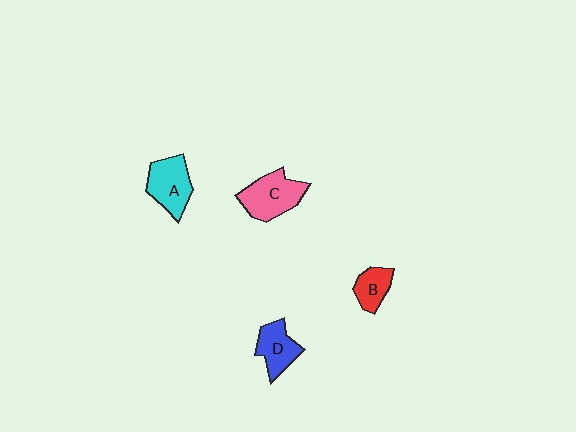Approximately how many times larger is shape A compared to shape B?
Approximately 1.6 times.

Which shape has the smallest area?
Shape B (red).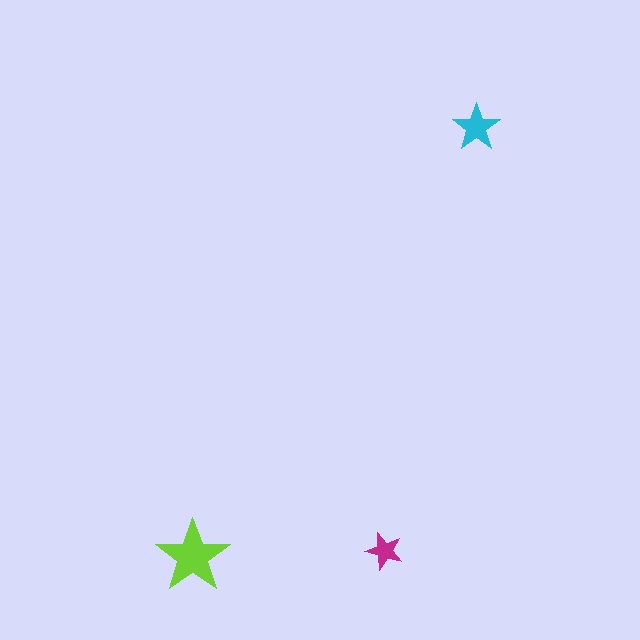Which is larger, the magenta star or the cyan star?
The cyan one.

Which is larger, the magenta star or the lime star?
The lime one.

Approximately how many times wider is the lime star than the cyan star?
About 1.5 times wider.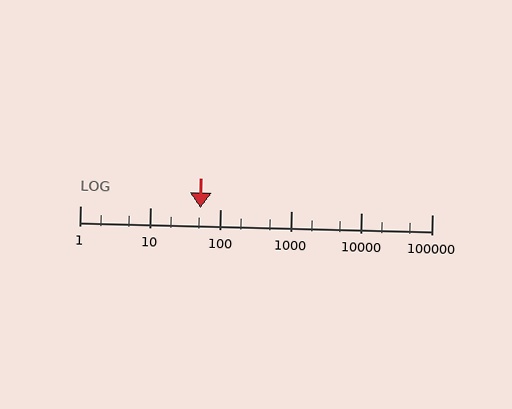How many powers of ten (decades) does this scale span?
The scale spans 5 decades, from 1 to 100000.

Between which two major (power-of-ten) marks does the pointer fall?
The pointer is between 10 and 100.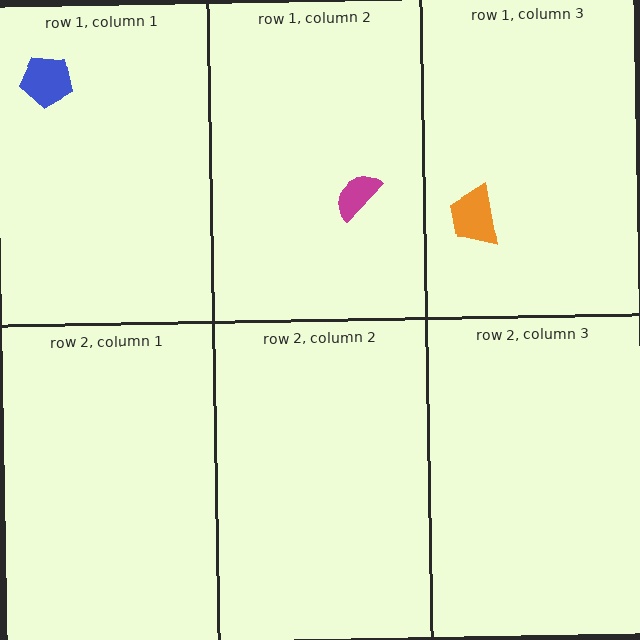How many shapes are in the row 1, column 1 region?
1.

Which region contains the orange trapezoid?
The row 1, column 3 region.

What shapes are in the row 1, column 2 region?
The magenta semicircle.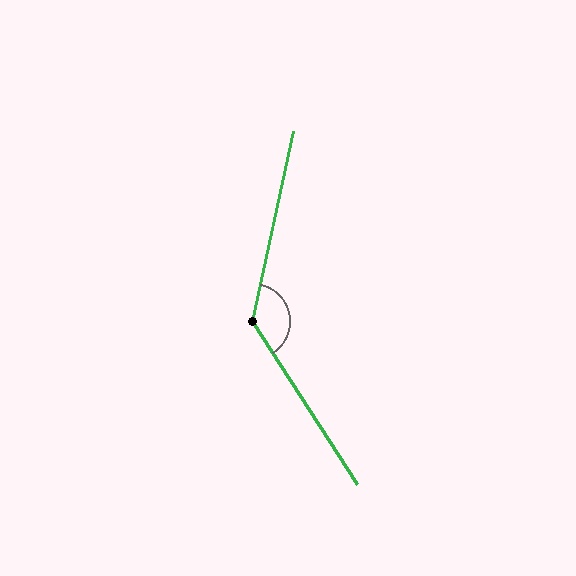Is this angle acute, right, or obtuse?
It is obtuse.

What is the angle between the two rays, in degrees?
Approximately 135 degrees.